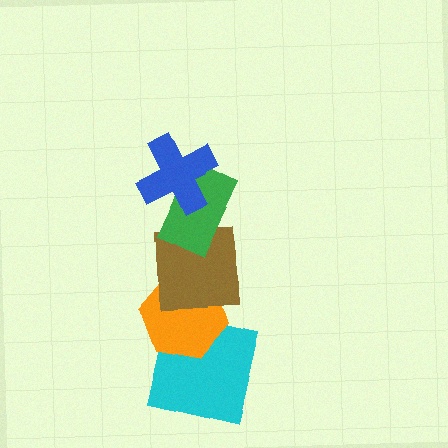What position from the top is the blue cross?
The blue cross is 1st from the top.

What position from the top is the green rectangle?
The green rectangle is 2nd from the top.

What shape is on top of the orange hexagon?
The brown square is on top of the orange hexagon.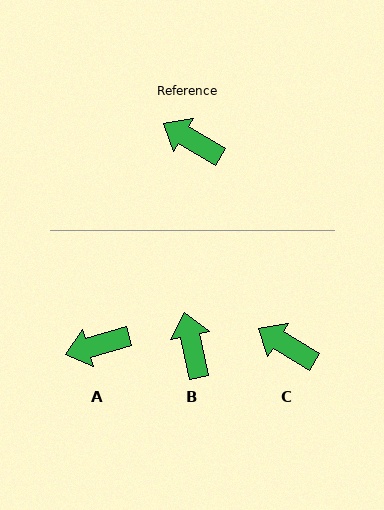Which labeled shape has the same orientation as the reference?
C.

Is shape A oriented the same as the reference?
No, it is off by about 48 degrees.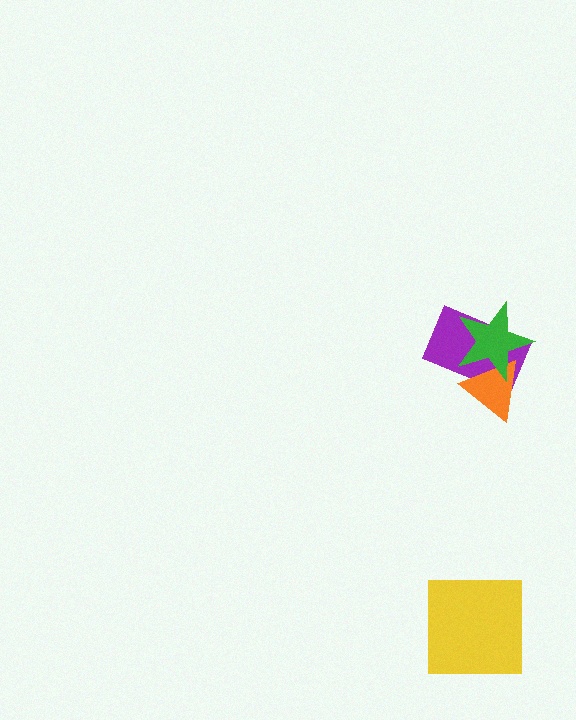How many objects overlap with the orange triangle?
2 objects overlap with the orange triangle.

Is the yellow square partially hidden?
No, no other shape covers it.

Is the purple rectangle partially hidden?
Yes, it is partially covered by another shape.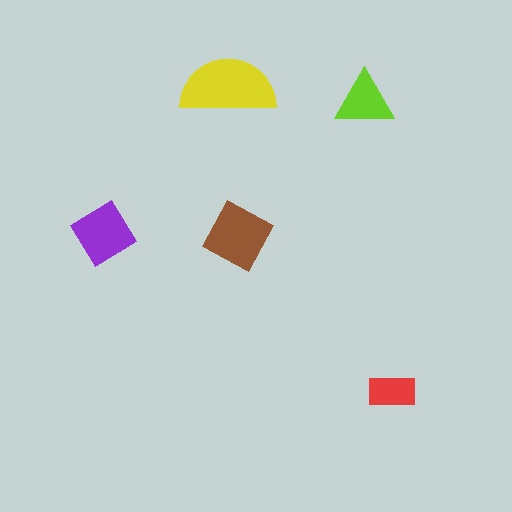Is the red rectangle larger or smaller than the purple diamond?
Smaller.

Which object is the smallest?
The red rectangle.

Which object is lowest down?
The red rectangle is bottommost.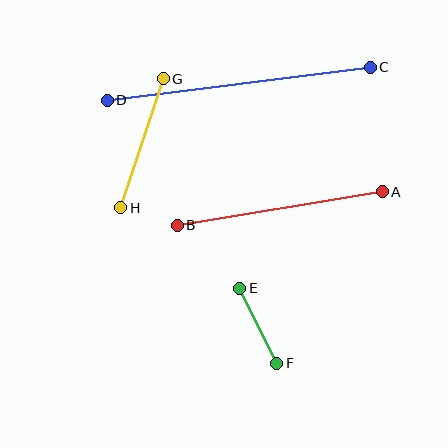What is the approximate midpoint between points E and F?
The midpoint is at approximately (258, 326) pixels.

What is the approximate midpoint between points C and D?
The midpoint is at approximately (239, 84) pixels.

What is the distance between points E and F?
The distance is approximately 84 pixels.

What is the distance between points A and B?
The distance is approximately 208 pixels.